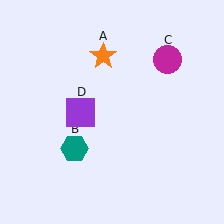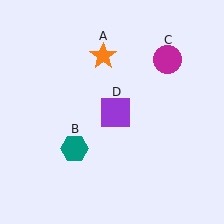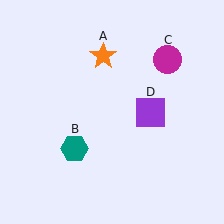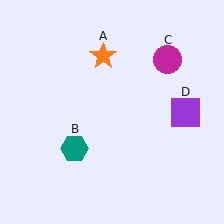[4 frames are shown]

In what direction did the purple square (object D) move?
The purple square (object D) moved right.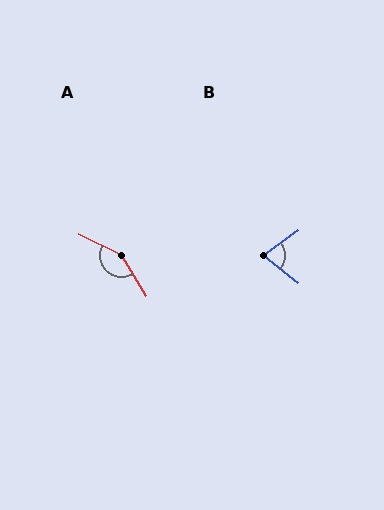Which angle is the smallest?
B, at approximately 74 degrees.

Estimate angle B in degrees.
Approximately 74 degrees.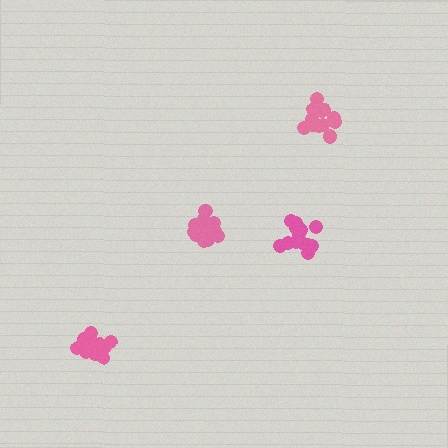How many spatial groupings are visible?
There are 4 spatial groupings.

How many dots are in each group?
Group 1: 14 dots, Group 2: 13 dots, Group 3: 16 dots, Group 4: 16 dots (59 total).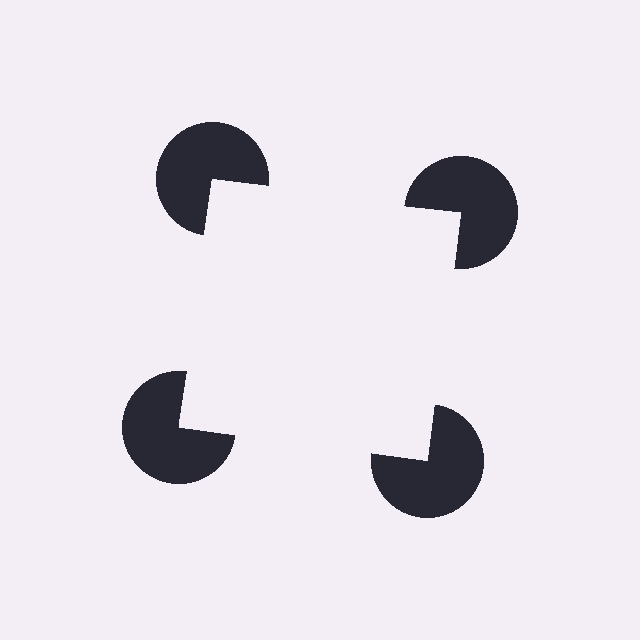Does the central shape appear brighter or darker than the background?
It typically appears slightly brighter than the background, even though no actual brightness change is drawn.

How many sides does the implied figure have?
4 sides.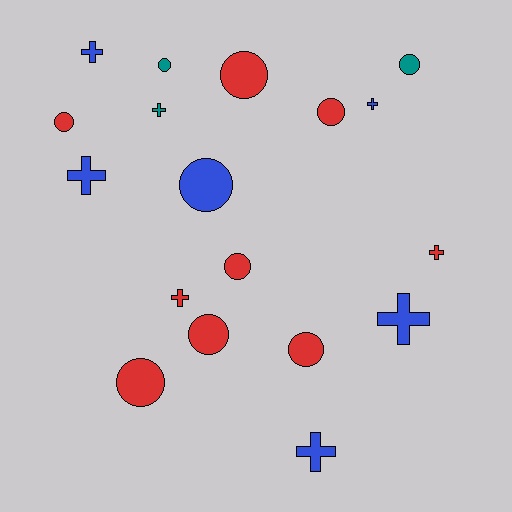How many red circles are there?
There are 7 red circles.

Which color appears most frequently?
Red, with 9 objects.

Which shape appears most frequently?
Circle, with 10 objects.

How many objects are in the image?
There are 18 objects.